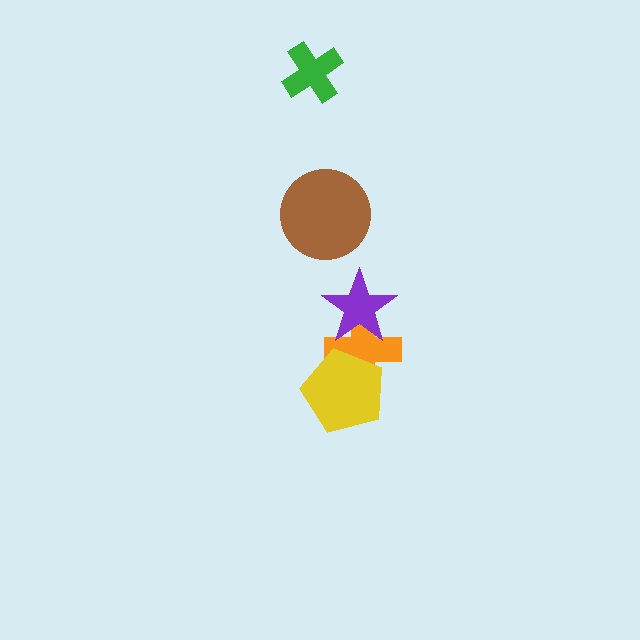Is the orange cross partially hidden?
Yes, it is partially covered by another shape.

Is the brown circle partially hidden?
No, no other shape covers it.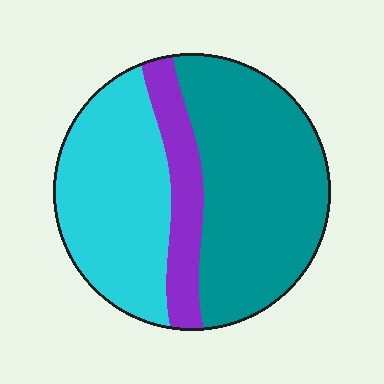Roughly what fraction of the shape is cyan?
Cyan takes up about three eighths (3/8) of the shape.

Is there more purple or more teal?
Teal.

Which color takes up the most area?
Teal, at roughly 50%.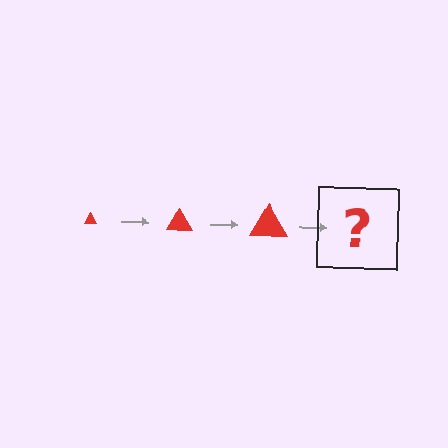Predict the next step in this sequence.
The next step is a red triangle, larger than the previous one.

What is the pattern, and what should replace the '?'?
The pattern is that the triangle gets progressively larger each step. The '?' should be a red triangle, larger than the previous one.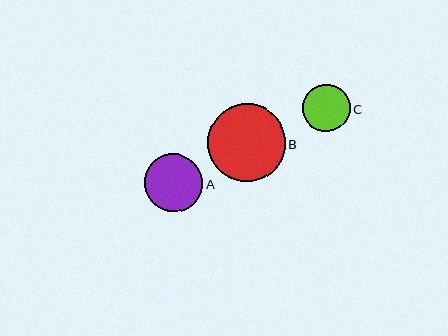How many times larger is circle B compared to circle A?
Circle B is approximately 1.3 times the size of circle A.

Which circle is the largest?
Circle B is the largest with a size of approximately 78 pixels.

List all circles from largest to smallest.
From largest to smallest: B, A, C.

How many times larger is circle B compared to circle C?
Circle B is approximately 1.6 times the size of circle C.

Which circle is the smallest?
Circle C is the smallest with a size of approximately 47 pixels.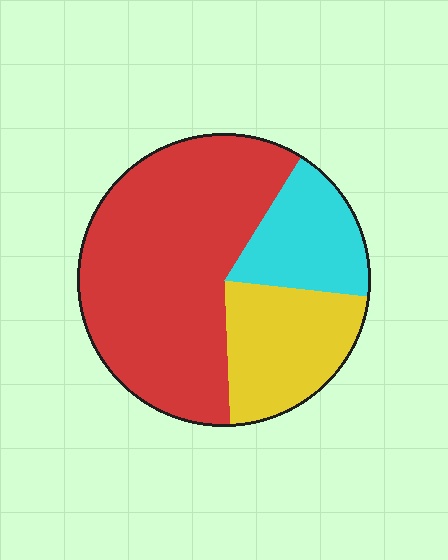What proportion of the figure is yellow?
Yellow takes up less than a quarter of the figure.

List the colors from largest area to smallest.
From largest to smallest: red, yellow, cyan.